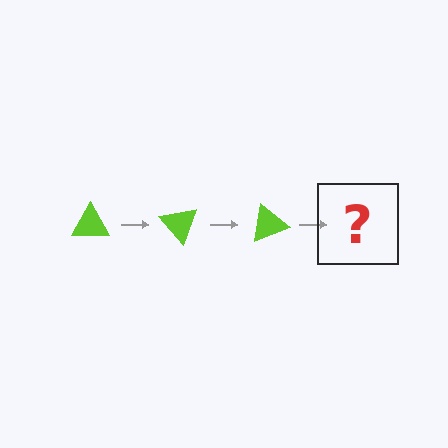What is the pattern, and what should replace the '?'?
The pattern is that the triangle rotates 50 degrees each step. The '?' should be a lime triangle rotated 150 degrees.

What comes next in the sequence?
The next element should be a lime triangle rotated 150 degrees.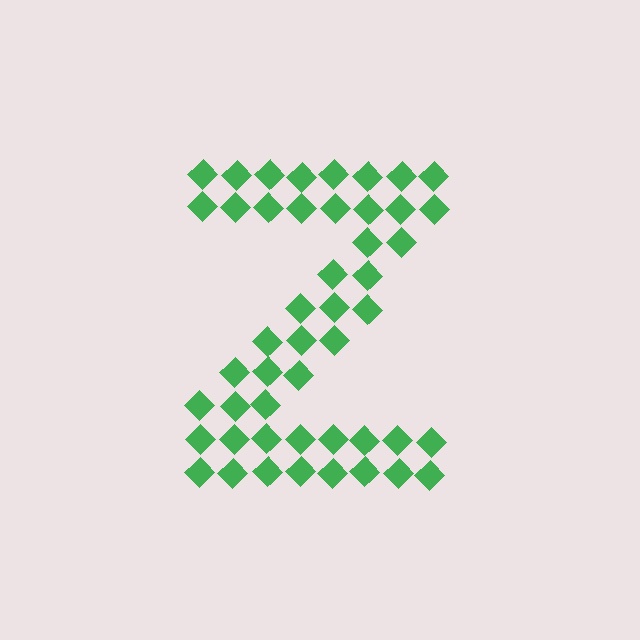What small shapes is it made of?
It is made of small diamonds.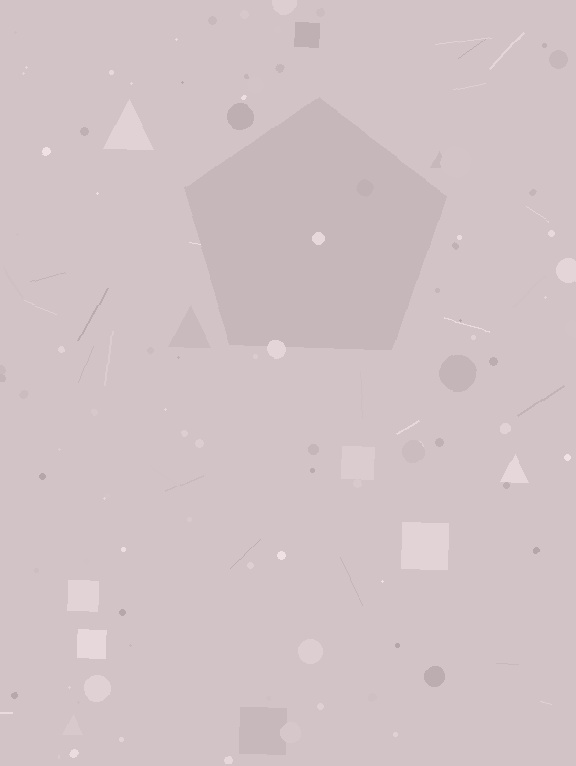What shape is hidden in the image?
A pentagon is hidden in the image.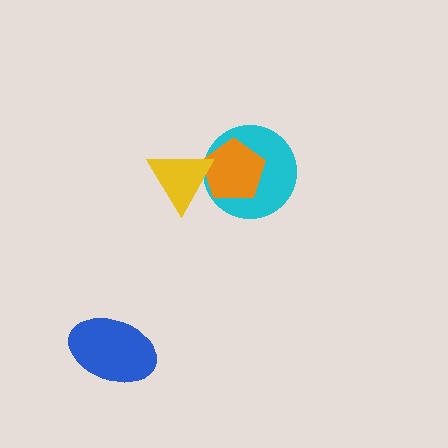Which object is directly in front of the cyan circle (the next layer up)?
The orange pentagon is directly in front of the cyan circle.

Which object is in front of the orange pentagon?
The yellow triangle is in front of the orange pentagon.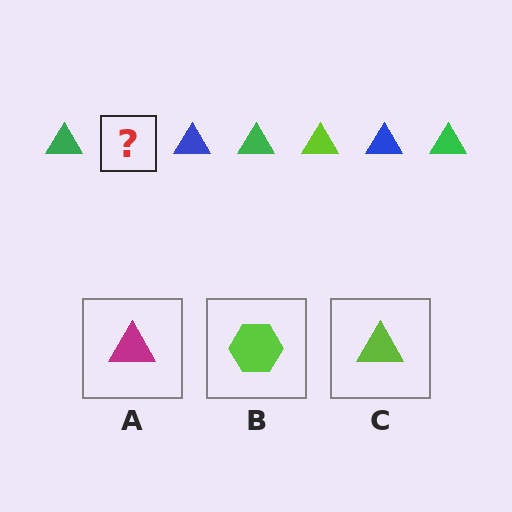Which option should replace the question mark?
Option C.